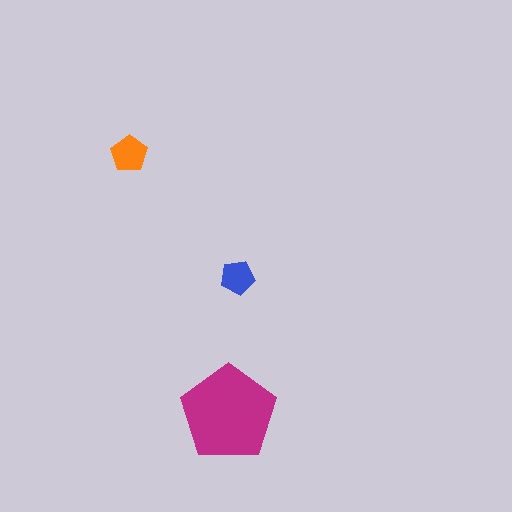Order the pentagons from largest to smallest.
the magenta one, the orange one, the blue one.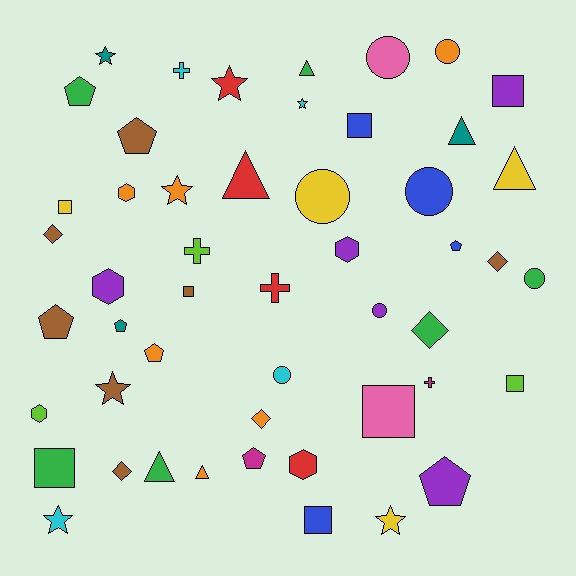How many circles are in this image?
There are 7 circles.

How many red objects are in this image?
There are 4 red objects.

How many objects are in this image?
There are 50 objects.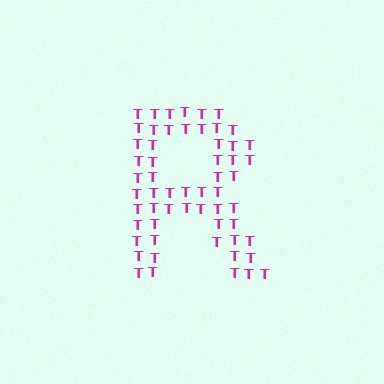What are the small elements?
The small elements are letter T's.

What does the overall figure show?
The overall figure shows the letter R.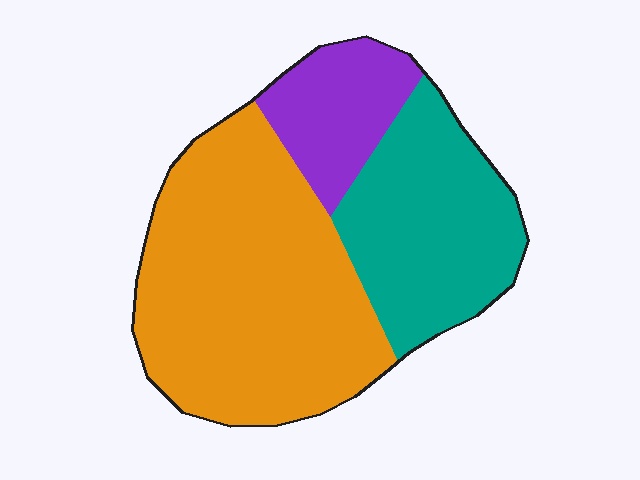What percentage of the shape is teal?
Teal covers roughly 30% of the shape.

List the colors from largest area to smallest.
From largest to smallest: orange, teal, purple.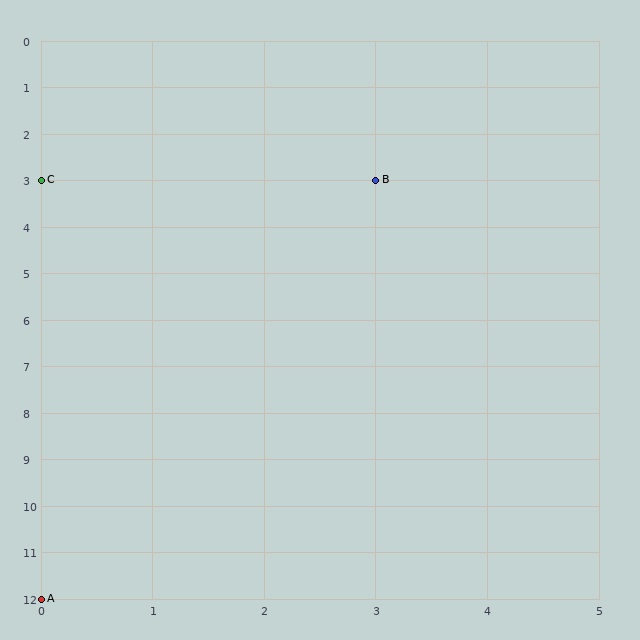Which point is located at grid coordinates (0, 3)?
Point C is at (0, 3).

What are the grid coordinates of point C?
Point C is at grid coordinates (0, 3).